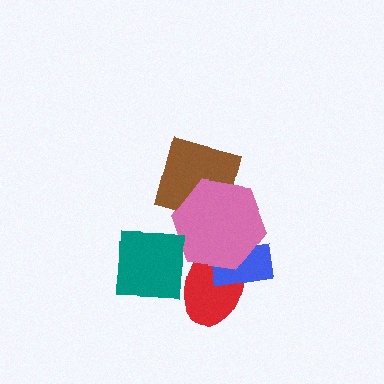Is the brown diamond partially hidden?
Yes, it is partially covered by another shape.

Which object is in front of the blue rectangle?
The pink hexagon is in front of the blue rectangle.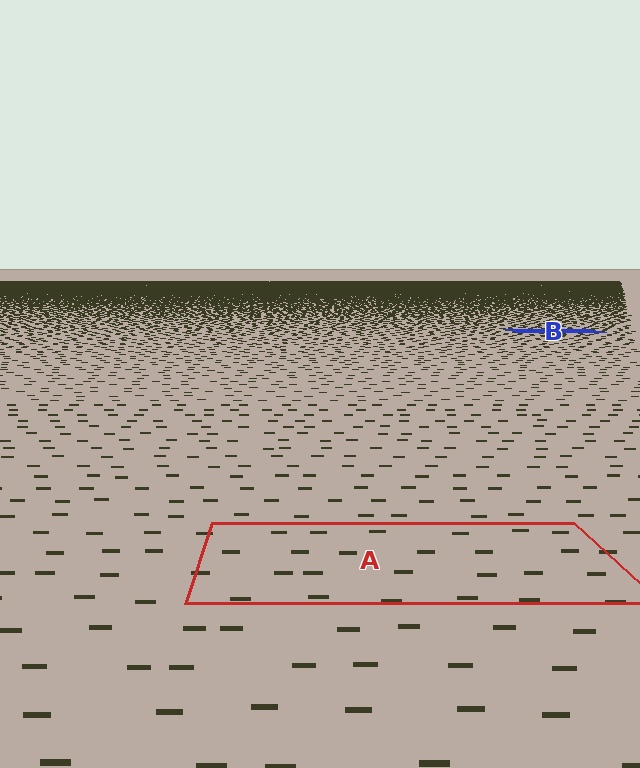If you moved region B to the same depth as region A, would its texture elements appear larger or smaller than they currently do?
They would appear larger. At a closer depth, the same texture elements are projected at a bigger on-screen size.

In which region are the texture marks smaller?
The texture marks are smaller in region B, because it is farther away.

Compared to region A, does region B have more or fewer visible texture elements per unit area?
Region B has more texture elements per unit area — they are packed more densely because it is farther away.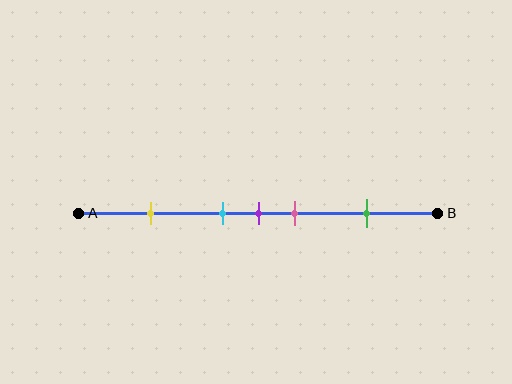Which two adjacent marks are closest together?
The cyan and purple marks are the closest adjacent pair.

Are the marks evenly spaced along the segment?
No, the marks are not evenly spaced.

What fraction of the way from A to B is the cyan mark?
The cyan mark is approximately 40% (0.4) of the way from A to B.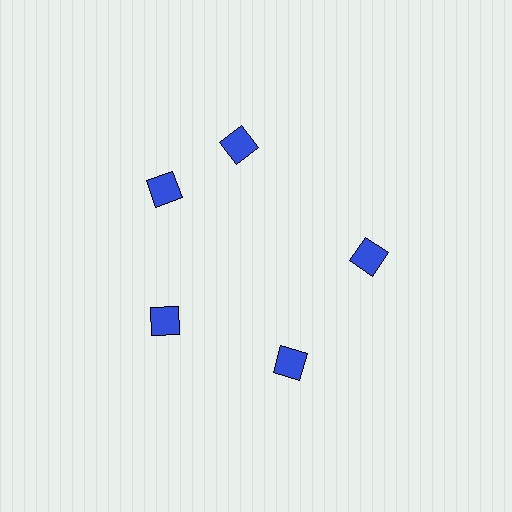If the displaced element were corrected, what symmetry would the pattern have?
It would have 5-fold rotational symmetry — the pattern would map onto itself every 72 degrees.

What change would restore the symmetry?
The symmetry would be restored by rotating it back into even spacing with its neighbors so that all 5 diamonds sit at equal angles and equal distance from the center.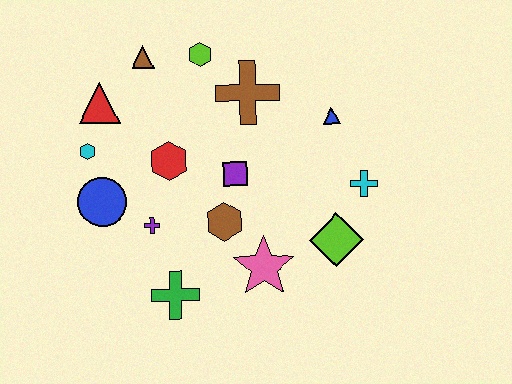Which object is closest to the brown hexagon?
The purple square is closest to the brown hexagon.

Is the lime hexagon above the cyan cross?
Yes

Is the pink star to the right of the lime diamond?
No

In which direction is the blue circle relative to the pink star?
The blue circle is to the left of the pink star.